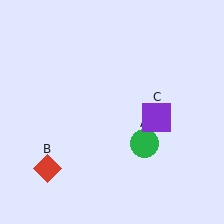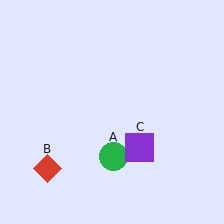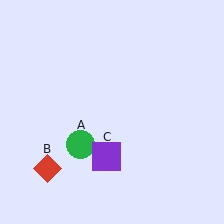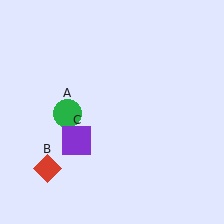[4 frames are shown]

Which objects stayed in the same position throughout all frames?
Red diamond (object B) remained stationary.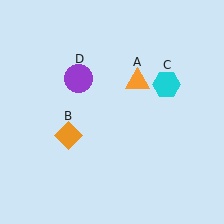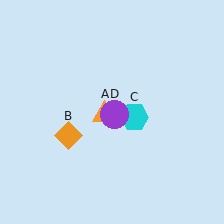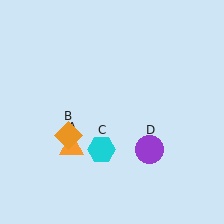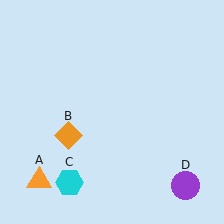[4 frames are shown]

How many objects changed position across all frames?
3 objects changed position: orange triangle (object A), cyan hexagon (object C), purple circle (object D).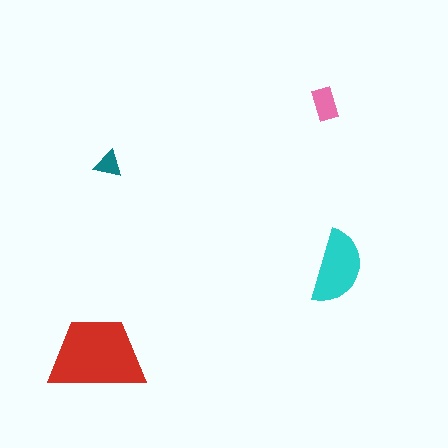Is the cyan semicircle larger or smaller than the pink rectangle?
Larger.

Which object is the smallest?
The teal triangle.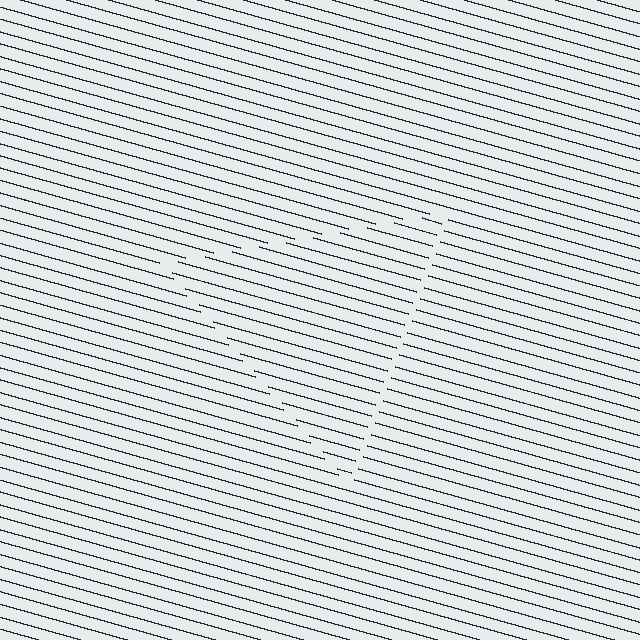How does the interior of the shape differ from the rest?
The interior of the shape contains the same grating, shifted by half a period — the contour is defined by the phase discontinuity where line-ends from the inner and outer gratings abut.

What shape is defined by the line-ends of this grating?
An illusory triangle. The interior of the shape contains the same grating, shifted by half a period — the contour is defined by the phase discontinuity where line-ends from the inner and outer gratings abut.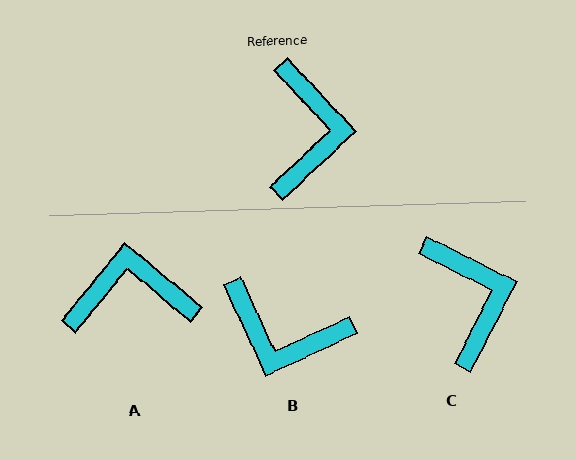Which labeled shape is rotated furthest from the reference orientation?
B, about 108 degrees away.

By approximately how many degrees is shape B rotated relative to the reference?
Approximately 108 degrees clockwise.